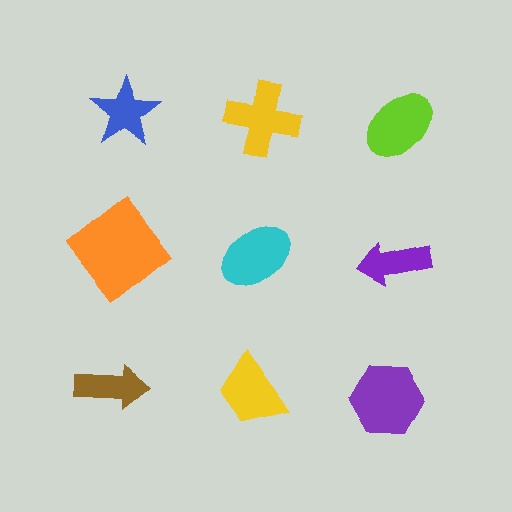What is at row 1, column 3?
A lime ellipse.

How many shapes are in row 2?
3 shapes.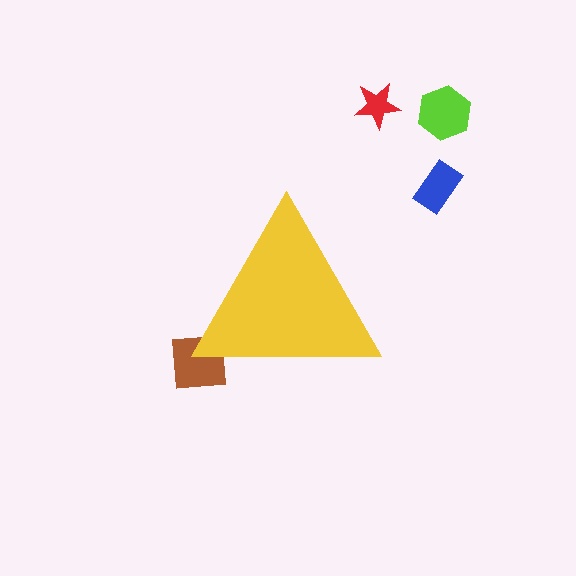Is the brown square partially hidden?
Yes, the brown square is partially hidden behind the yellow triangle.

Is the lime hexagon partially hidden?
No, the lime hexagon is fully visible.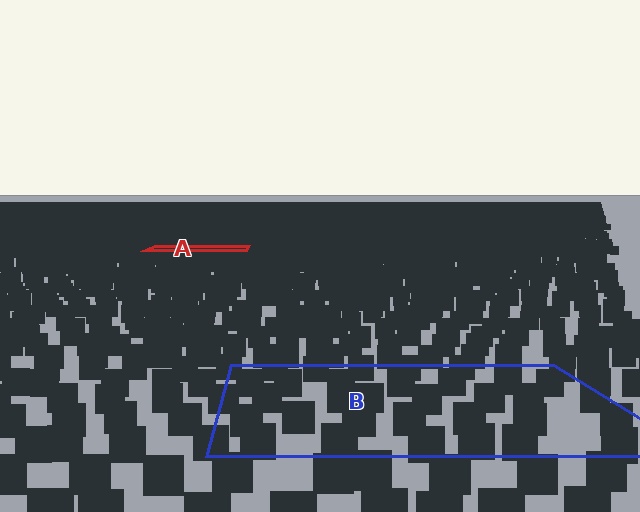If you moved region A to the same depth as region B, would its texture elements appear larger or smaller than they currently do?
They would appear larger. At a closer depth, the same texture elements are projected at a bigger on-screen size.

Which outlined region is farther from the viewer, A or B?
Region A is farther from the viewer — the texture elements inside it appear smaller and more densely packed.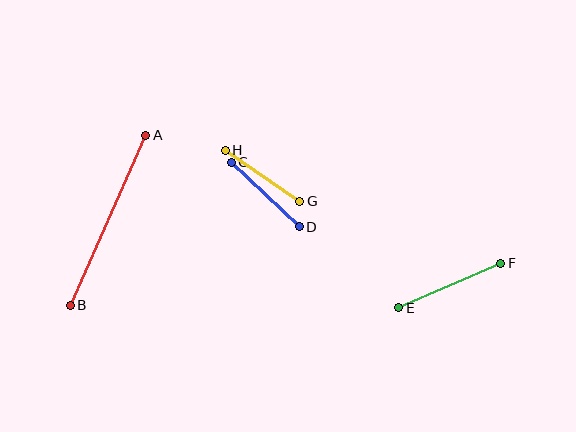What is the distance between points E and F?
The distance is approximately 111 pixels.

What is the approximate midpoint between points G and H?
The midpoint is at approximately (262, 176) pixels.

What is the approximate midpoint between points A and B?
The midpoint is at approximately (108, 220) pixels.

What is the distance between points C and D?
The distance is approximately 94 pixels.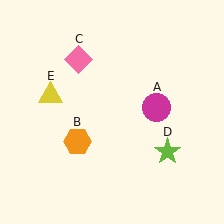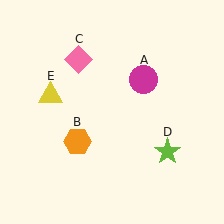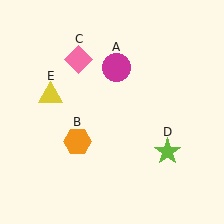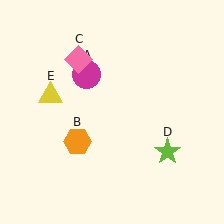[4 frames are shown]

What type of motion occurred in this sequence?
The magenta circle (object A) rotated counterclockwise around the center of the scene.